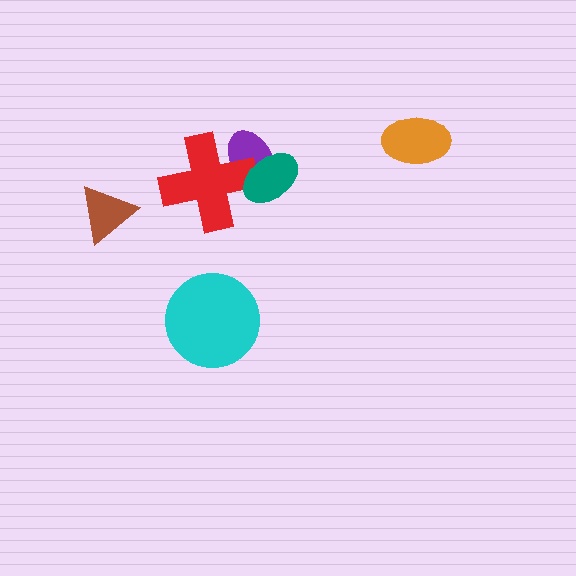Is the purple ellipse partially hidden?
Yes, it is partially covered by another shape.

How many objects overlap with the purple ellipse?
2 objects overlap with the purple ellipse.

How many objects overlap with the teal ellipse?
2 objects overlap with the teal ellipse.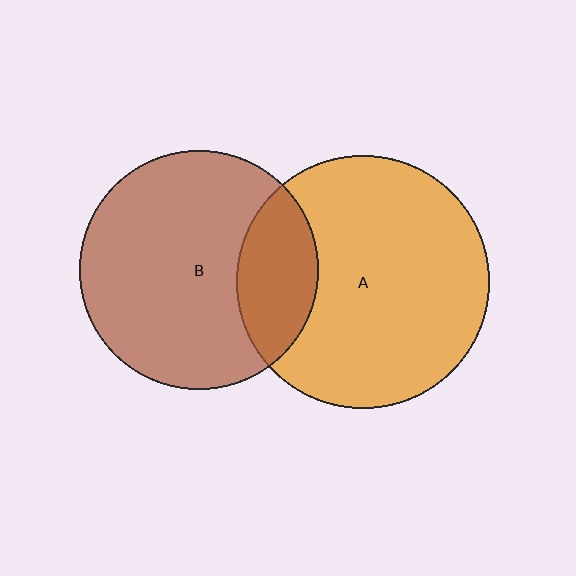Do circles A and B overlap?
Yes.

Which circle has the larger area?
Circle A (orange).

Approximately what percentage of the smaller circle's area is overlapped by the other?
Approximately 25%.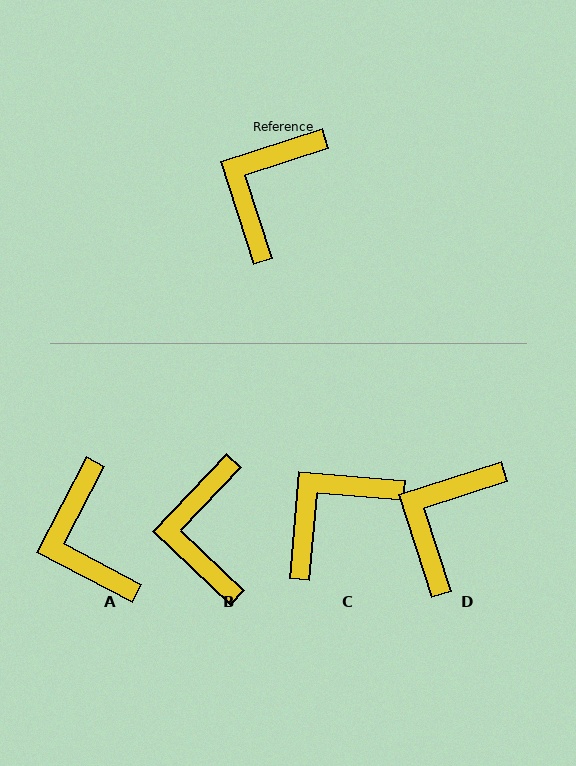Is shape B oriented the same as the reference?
No, it is off by about 28 degrees.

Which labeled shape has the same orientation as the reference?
D.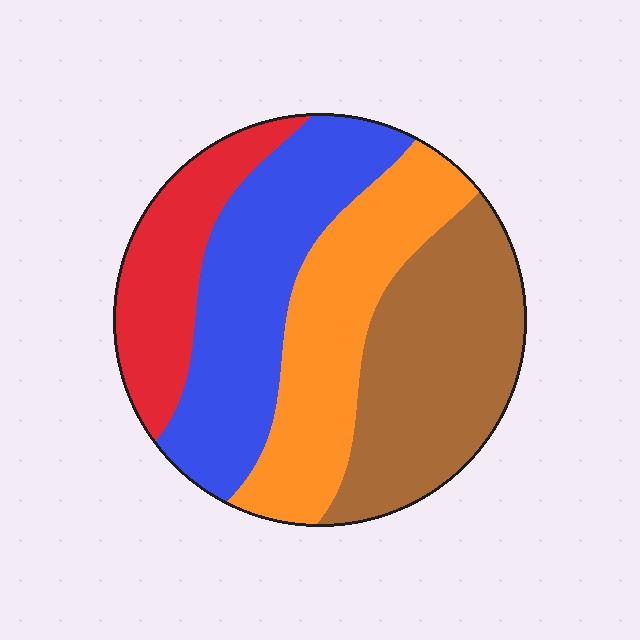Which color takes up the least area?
Red, at roughly 15%.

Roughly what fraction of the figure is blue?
Blue covers 29% of the figure.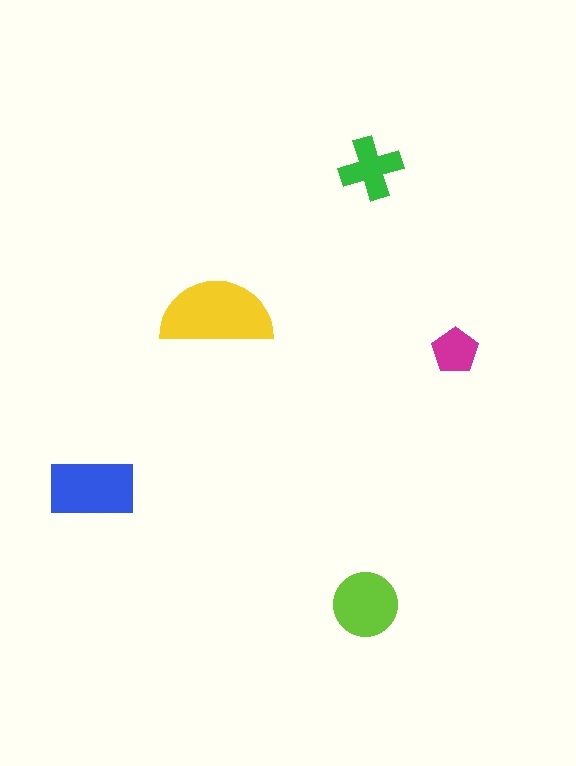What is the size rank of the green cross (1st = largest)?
4th.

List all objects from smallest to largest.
The magenta pentagon, the green cross, the lime circle, the blue rectangle, the yellow semicircle.